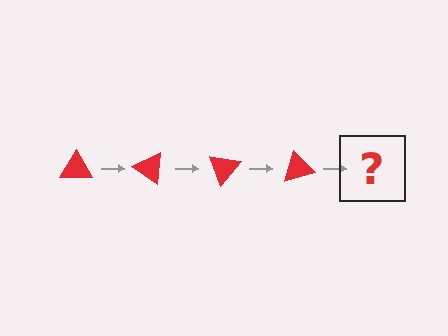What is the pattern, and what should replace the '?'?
The pattern is that the triangle rotates 35 degrees each step. The '?' should be a red triangle rotated 140 degrees.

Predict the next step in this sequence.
The next step is a red triangle rotated 140 degrees.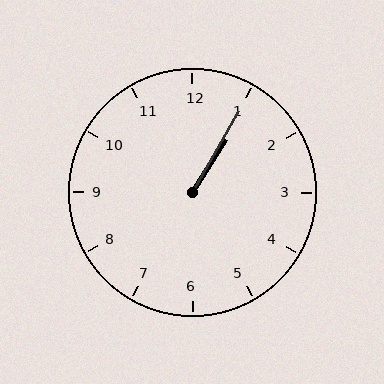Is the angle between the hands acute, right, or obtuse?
It is acute.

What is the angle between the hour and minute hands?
Approximately 2 degrees.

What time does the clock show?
1:05.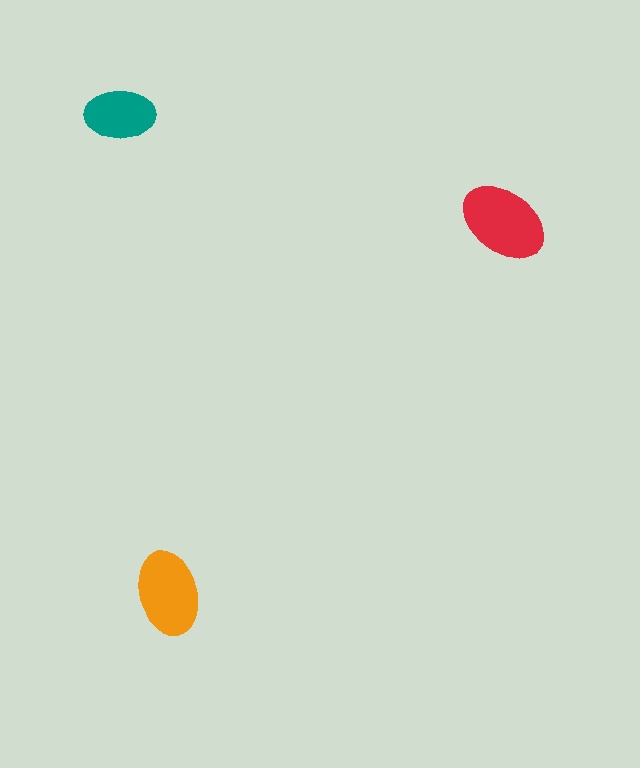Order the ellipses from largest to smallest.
the red one, the orange one, the teal one.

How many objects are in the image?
There are 3 objects in the image.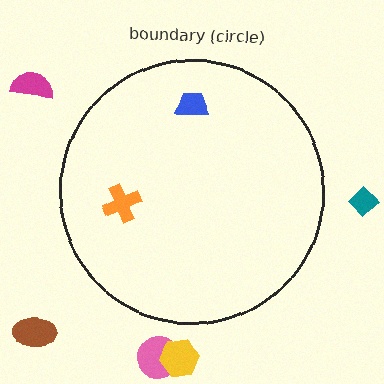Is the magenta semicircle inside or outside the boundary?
Outside.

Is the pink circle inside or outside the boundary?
Outside.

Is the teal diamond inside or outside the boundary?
Outside.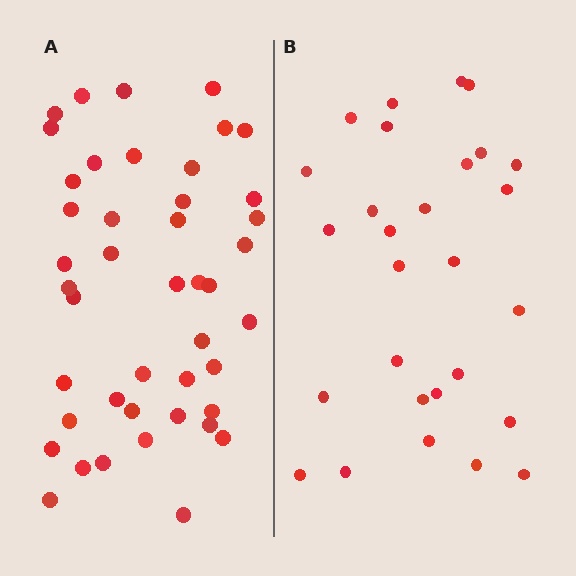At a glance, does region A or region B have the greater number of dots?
Region A (the left region) has more dots.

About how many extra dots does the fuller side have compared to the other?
Region A has approximately 15 more dots than region B.